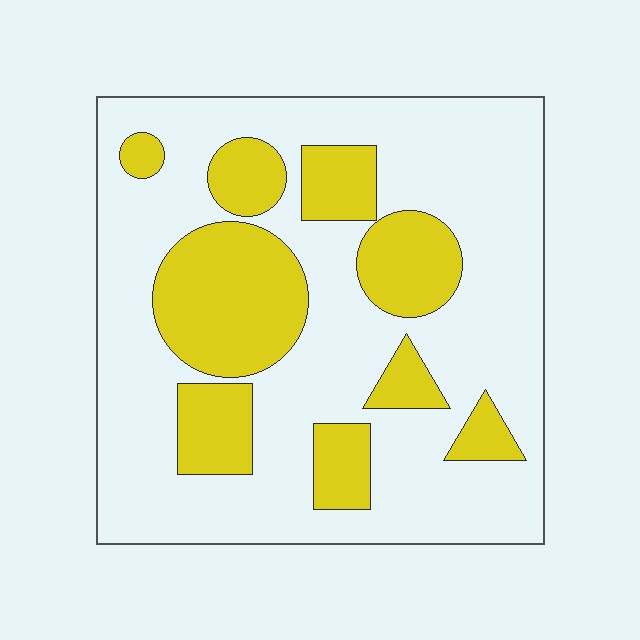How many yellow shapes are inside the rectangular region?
9.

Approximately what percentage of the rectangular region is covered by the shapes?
Approximately 30%.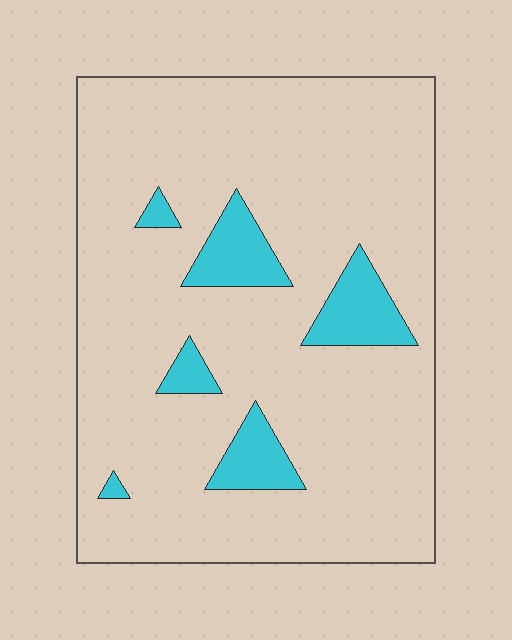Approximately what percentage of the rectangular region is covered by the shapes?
Approximately 10%.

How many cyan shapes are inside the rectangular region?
6.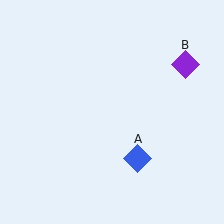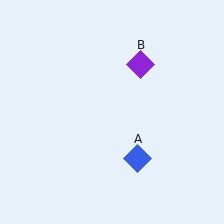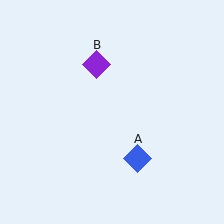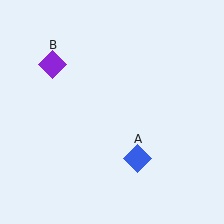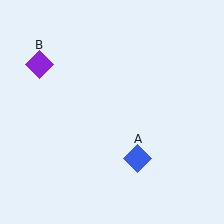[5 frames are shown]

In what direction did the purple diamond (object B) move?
The purple diamond (object B) moved left.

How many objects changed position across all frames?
1 object changed position: purple diamond (object B).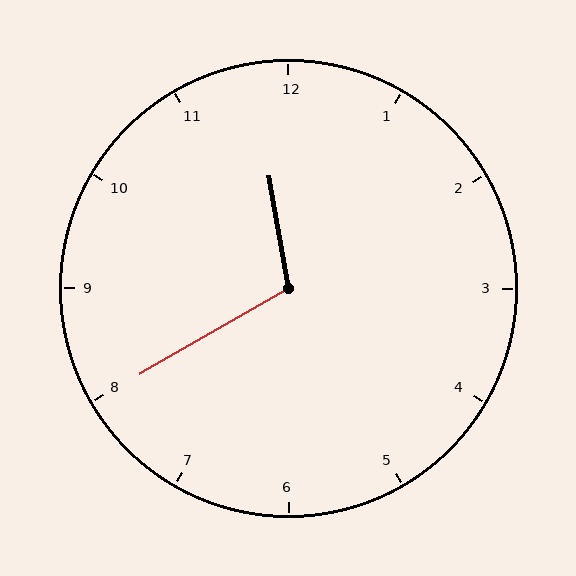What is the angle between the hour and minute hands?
Approximately 110 degrees.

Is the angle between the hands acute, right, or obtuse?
It is obtuse.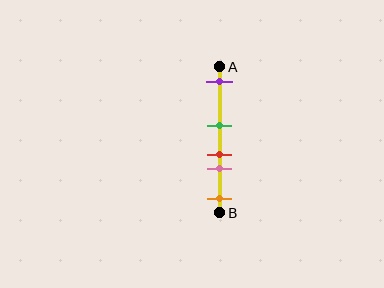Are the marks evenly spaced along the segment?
No, the marks are not evenly spaced.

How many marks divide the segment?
There are 5 marks dividing the segment.